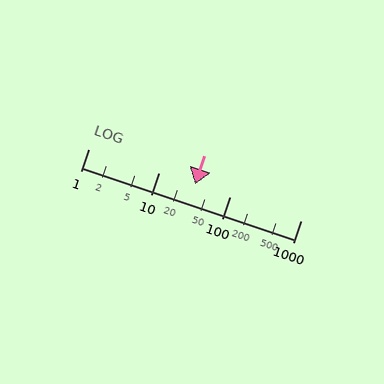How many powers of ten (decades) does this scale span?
The scale spans 3 decades, from 1 to 1000.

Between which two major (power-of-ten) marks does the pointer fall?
The pointer is between 10 and 100.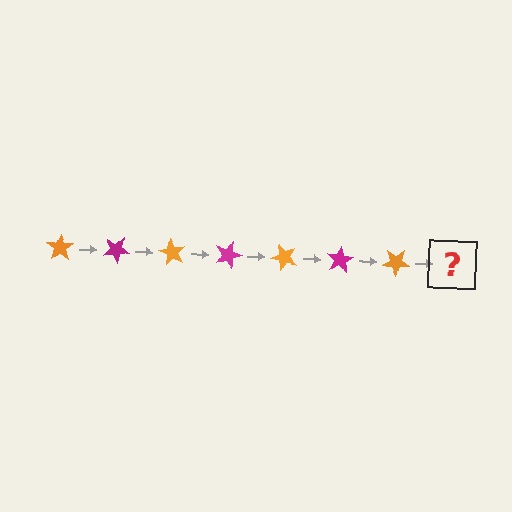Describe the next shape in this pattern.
It should be a magenta star, rotated 210 degrees from the start.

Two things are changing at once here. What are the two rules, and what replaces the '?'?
The two rules are that it rotates 30 degrees each step and the color cycles through orange and magenta. The '?' should be a magenta star, rotated 210 degrees from the start.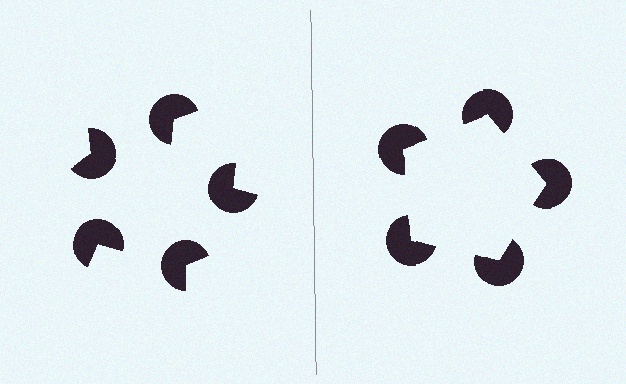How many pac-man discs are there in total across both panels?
10 — 5 on each side.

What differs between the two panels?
The pac-man discs are positioned identically on both sides; only the wedge orientations differ. On the right they align to a pentagon; on the left they are misaligned.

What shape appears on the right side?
An illusory pentagon.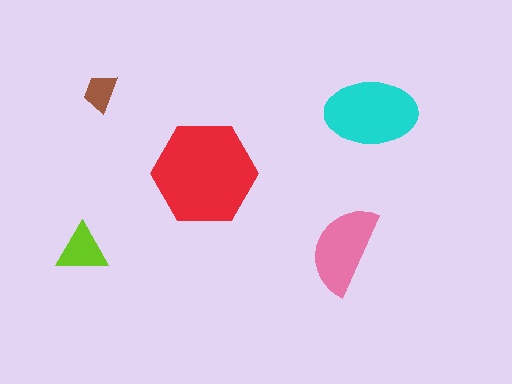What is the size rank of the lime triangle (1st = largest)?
4th.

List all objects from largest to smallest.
The red hexagon, the cyan ellipse, the pink semicircle, the lime triangle, the brown trapezoid.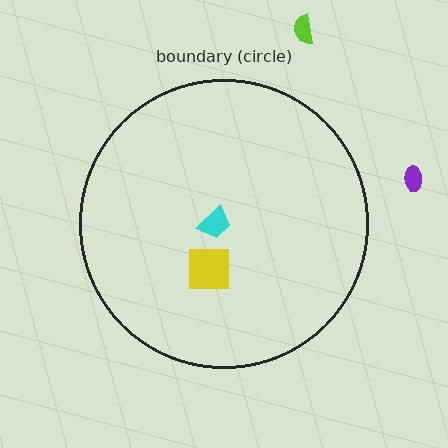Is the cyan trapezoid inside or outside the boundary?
Inside.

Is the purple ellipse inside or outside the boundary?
Outside.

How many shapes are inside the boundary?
2 inside, 2 outside.